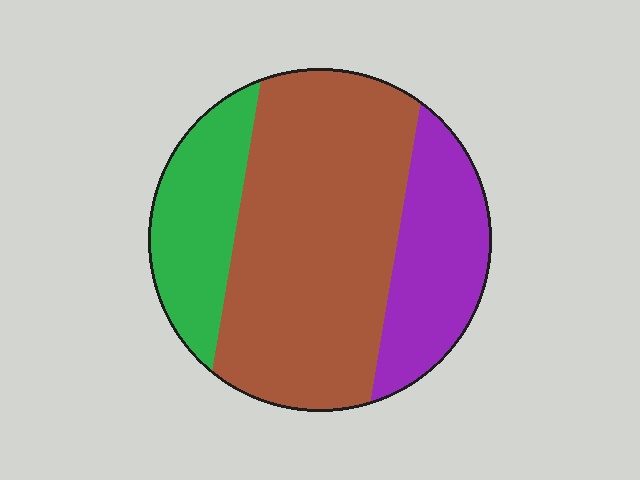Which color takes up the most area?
Brown, at roughly 55%.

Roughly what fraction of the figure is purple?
Purple covers 23% of the figure.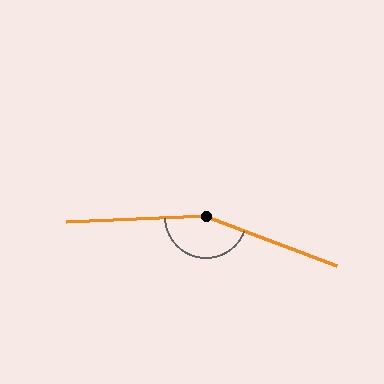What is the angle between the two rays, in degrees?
Approximately 157 degrees.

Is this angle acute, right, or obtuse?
It is obtuse.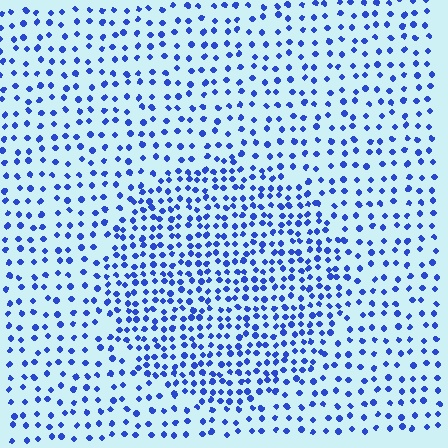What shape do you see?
I see a circle.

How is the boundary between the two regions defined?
The boundary is defined by a change in element density (approximately 1.9x ratio). All elements are the same color, size, and shape.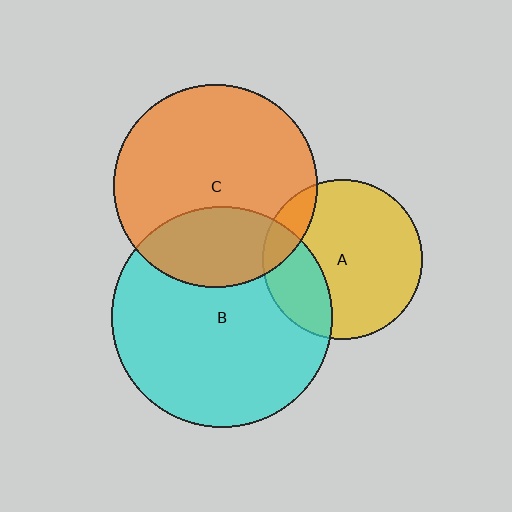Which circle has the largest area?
Circle B (cyan).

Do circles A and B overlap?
Yes.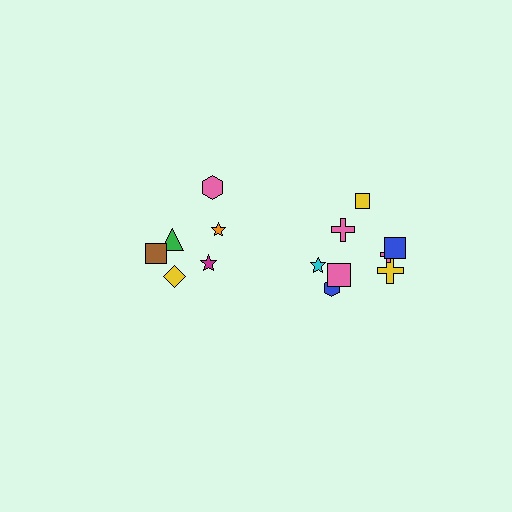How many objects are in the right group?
There are 8 objects.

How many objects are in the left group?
There are 6 objects.